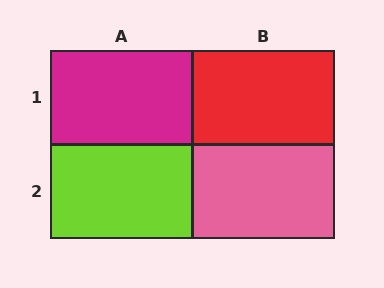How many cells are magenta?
1 cell is magenta.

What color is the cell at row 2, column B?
Pink.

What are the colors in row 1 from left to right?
Magenta, red.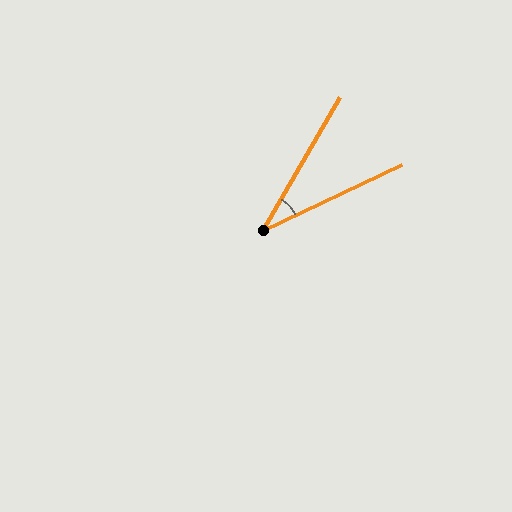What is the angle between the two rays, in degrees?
Approximately 34 degrees.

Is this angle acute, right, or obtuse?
It is acute.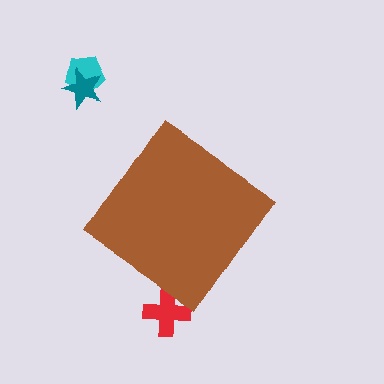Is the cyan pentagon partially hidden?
No, the cyan pentagon is fully visible.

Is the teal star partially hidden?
No, the teal star is fully visible.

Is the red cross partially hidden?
Yes, the red cross is partially hidden behind the brown diamond.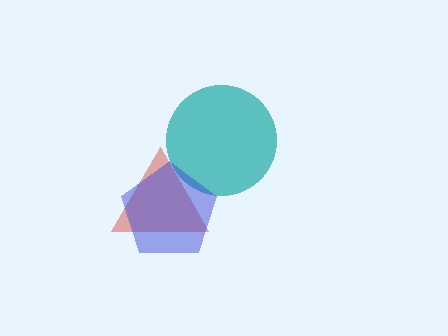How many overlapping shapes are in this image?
There are 3 overlapping shapes in the image.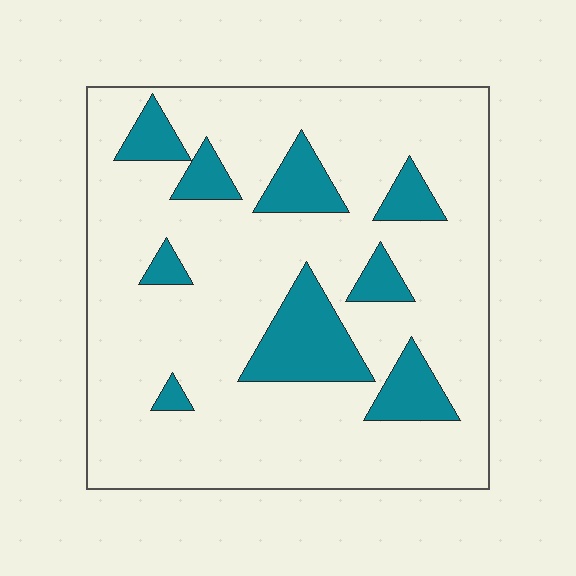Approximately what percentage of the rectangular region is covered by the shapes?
Approximately 20%.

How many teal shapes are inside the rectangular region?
9.